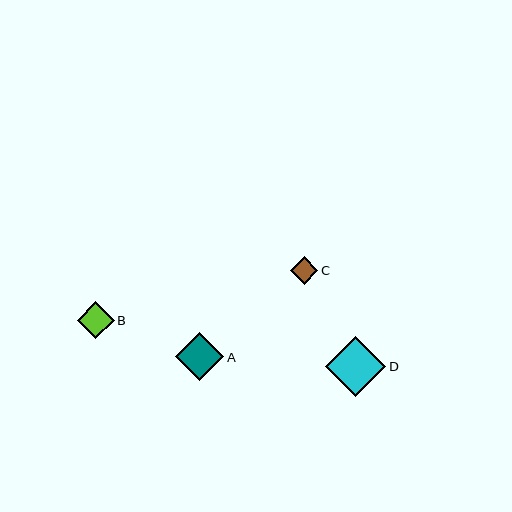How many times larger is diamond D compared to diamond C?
Diamond D is approximately 2.2 times the size of diamond C.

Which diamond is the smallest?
Diamond C is the smallest with a size of approximately 28 pixels.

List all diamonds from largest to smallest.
From largest to smallest: D, A, B, C.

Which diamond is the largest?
Diamond D is the largest with a size of approximately 61 pixels.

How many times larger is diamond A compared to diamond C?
Diamond A is approximately 1.7 times the size of diamond C.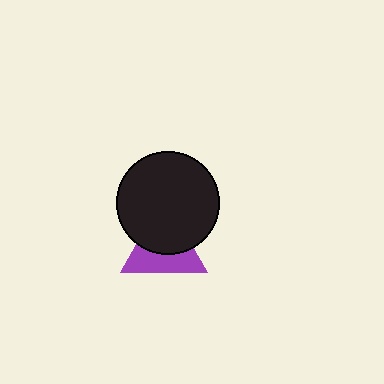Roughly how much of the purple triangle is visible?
About half of it is visible (roughly 48%).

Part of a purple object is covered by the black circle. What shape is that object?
It is a triangle.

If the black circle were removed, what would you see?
You would see the complete purple triangle.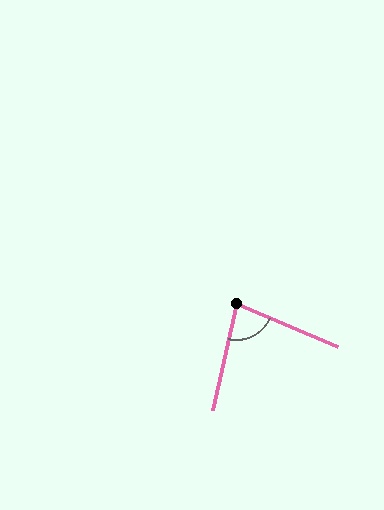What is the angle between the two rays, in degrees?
Approximately 80 degrees.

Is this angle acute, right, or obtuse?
It is acute.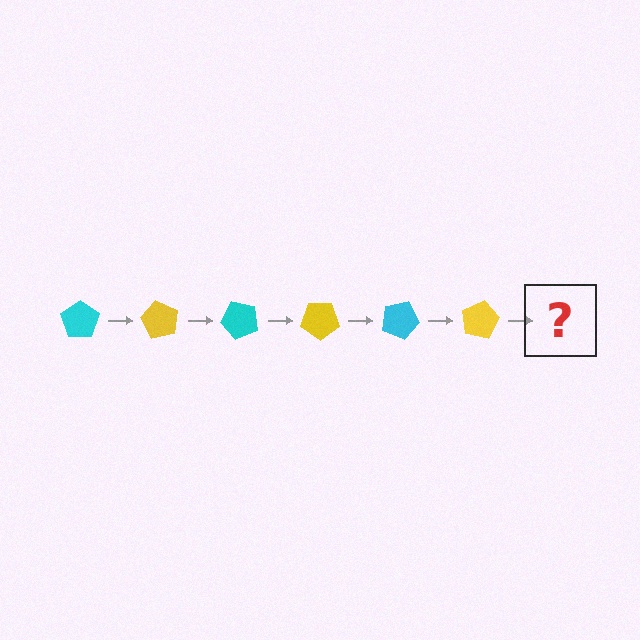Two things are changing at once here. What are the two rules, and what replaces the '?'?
The two rules are that it rotates 60 degrees each step and the color cycles through cyan and yellow. The '?' should be a cyan pentagon, rotated 360 degrees from the start.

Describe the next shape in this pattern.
It should be a cyan pentagon, rotated 360 degrees from the start.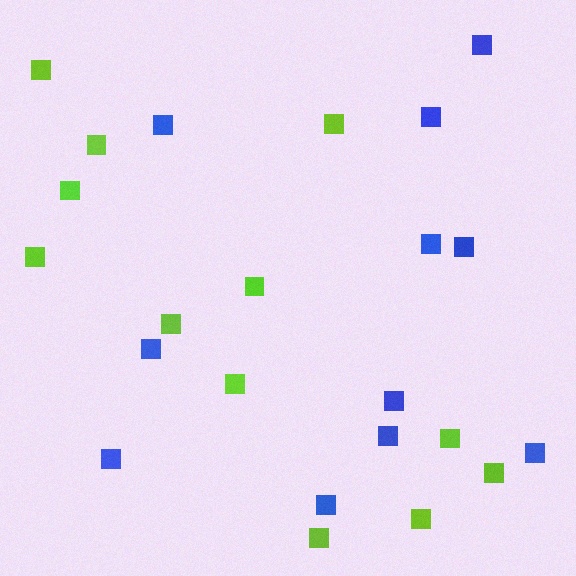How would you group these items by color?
There are 2 groups: one group of blue squares (11) and one group of lime squares (12).